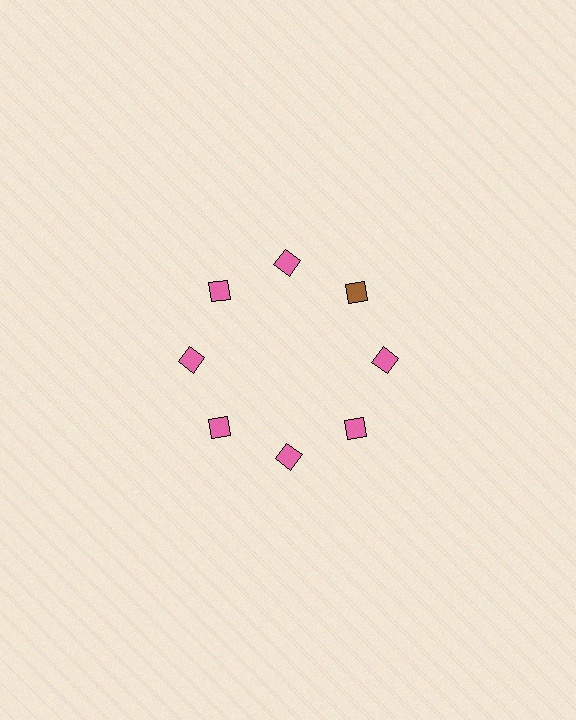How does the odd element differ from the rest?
It has a different color: brown instead of pink.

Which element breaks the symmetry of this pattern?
The brown diamond at roughly the 2 o'clock position breaks the symmetry. All other shapes are pink diamonds.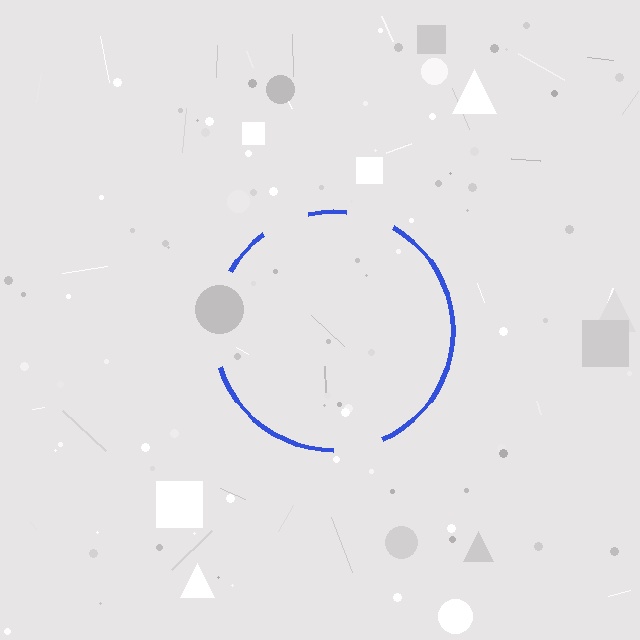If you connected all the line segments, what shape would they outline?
They would outline a circle.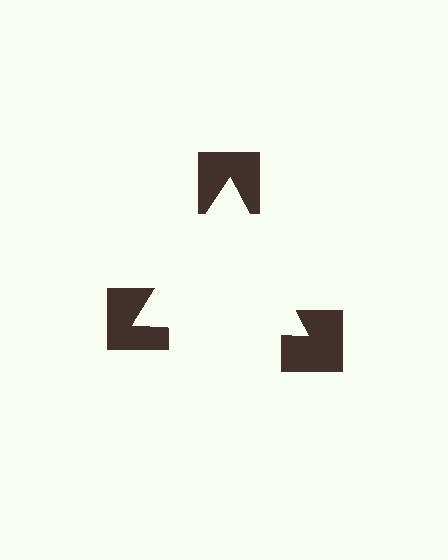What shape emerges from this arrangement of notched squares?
An illusory triangle — its edges are inferred from the aligned wedge cuts in the notched squares, not physically drawn.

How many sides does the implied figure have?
3 sides.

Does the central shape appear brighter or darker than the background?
It typically appears slightly brighter than the background, even though no actual brightness change is drawn.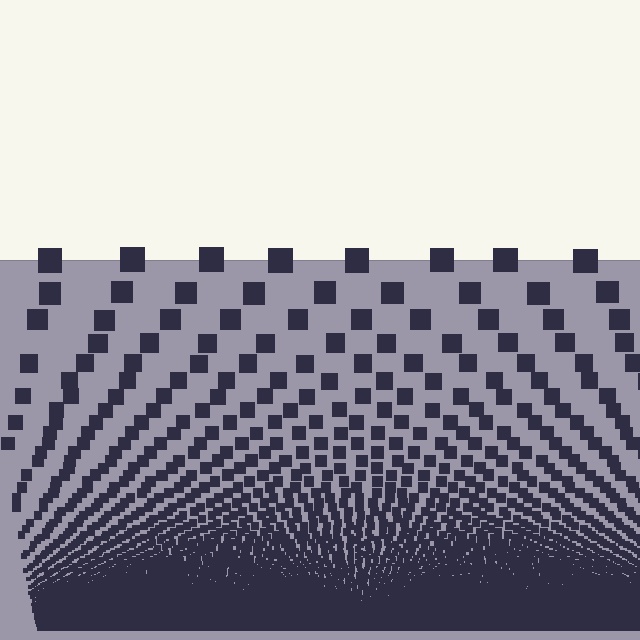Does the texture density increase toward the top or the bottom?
Density increases toward the bottom.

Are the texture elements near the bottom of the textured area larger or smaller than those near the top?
Smaller. The gradient is inverted — elements near the bottom are smaller and denser.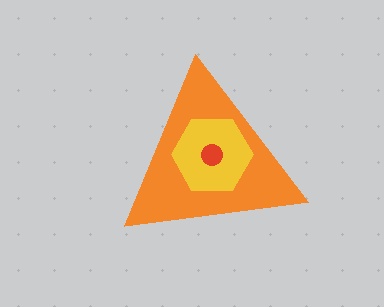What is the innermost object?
The red circle.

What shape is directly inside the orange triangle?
The yellow hexagon.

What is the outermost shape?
The orange triangle.